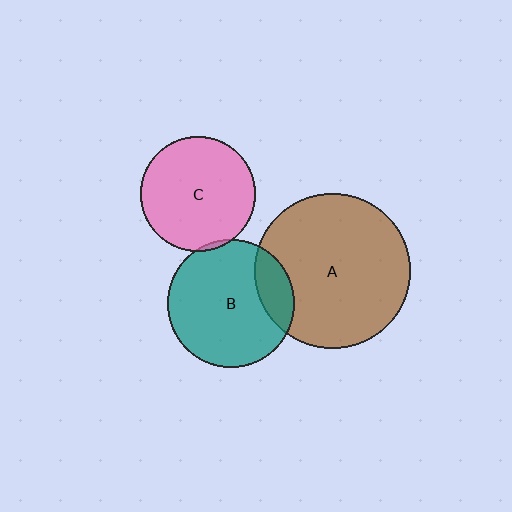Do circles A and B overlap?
Yes.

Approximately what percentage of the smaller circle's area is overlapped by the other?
Approximately 15%.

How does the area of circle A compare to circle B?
Approximately 1.5 times.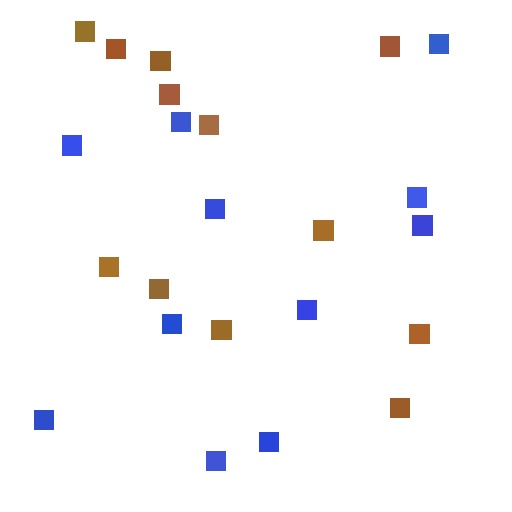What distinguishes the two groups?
There are 2 groups: one group of brown squares (12) and one group of blue squares (11).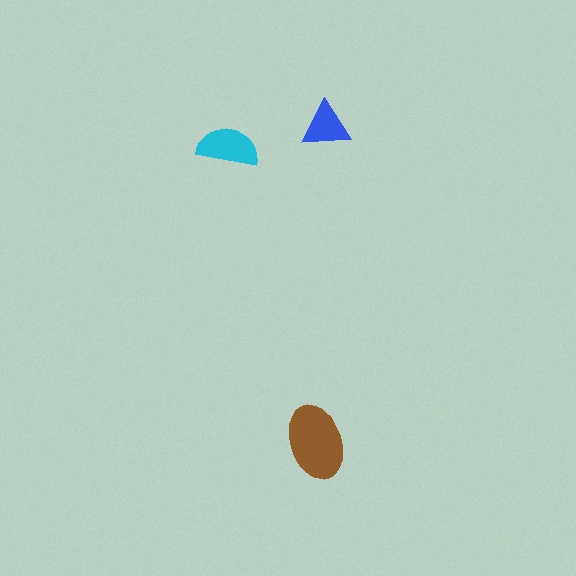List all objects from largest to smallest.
The brown ellipse, the cyan semicircle, the blue triangle.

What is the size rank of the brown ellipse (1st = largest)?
1st.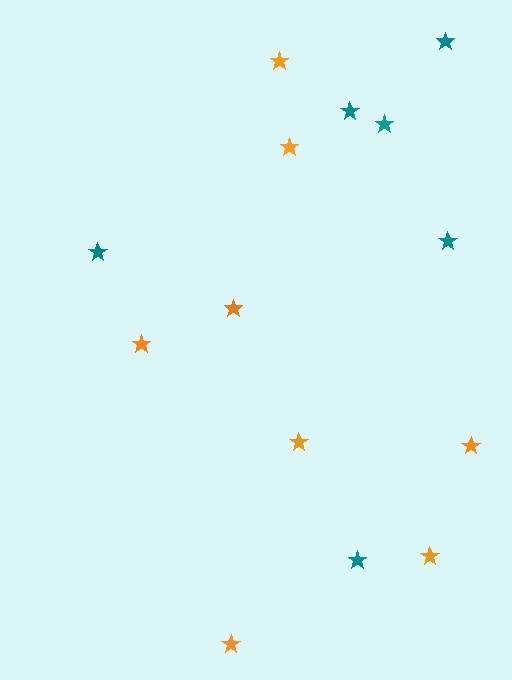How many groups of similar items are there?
There are 2 groups: one group of orange stars (8) and one group of teal stars (6).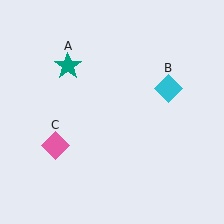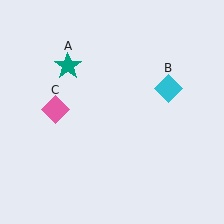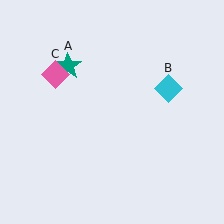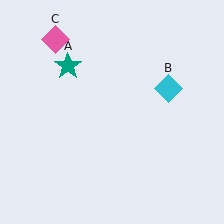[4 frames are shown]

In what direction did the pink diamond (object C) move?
The pink diamond (object C) moved up.